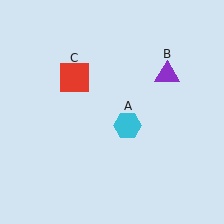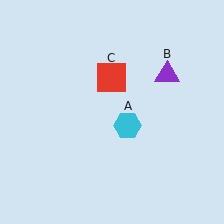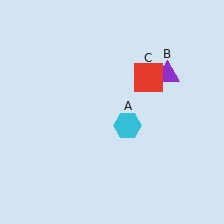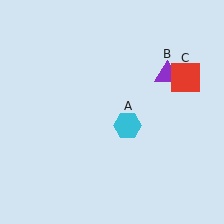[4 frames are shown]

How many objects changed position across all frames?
1 object changed position: red square (object C).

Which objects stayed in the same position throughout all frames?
Cyan hexagon (object A) and purple triangle (object B) remained stationary.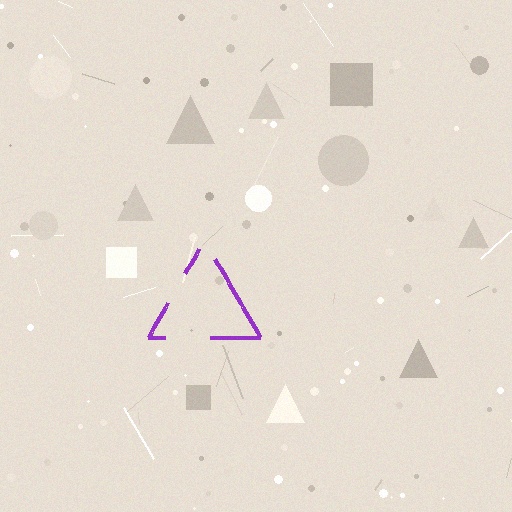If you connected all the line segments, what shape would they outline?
They would outline a triangle.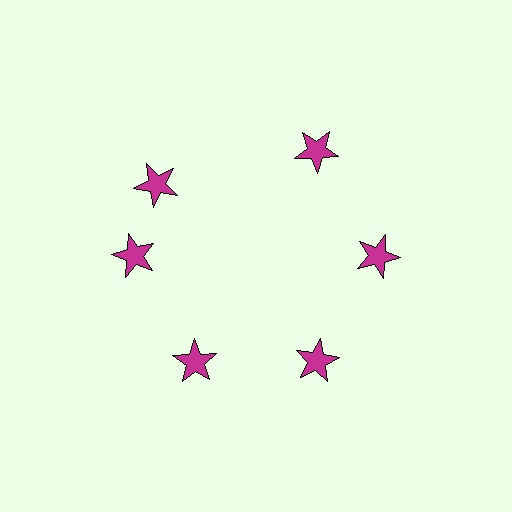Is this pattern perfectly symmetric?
No. The 6 magenta stars are arranged in a ring, but one element near the 11 o'clock position is rotated out of alignment along the ring, breaking the 6-fold rotational symmetry.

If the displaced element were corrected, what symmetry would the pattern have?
It would have 6-fold rotational symmetry — the pattern would map onto itself every 60 degrees.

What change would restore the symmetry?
The symmetry would be restored by rotating it back into even spacing with its neighbors so that all 6 stars sit at equal angles and equal distance from the center.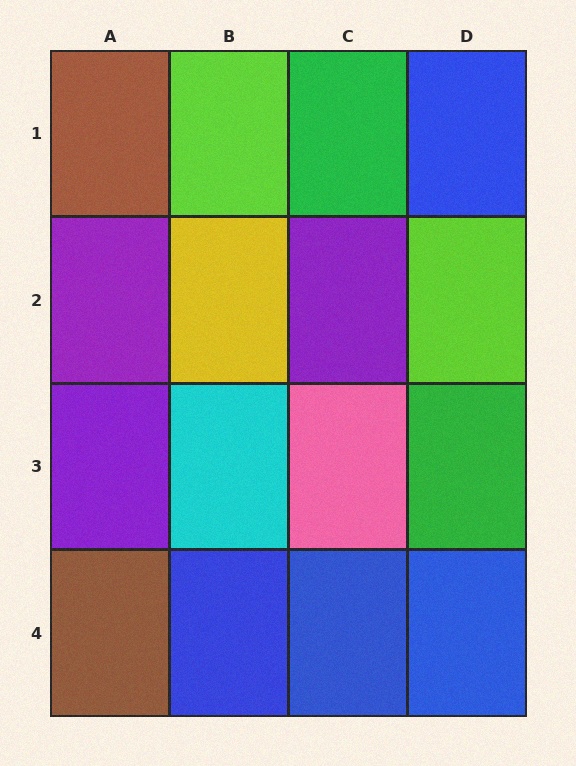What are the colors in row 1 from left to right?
Brown, lime, green, blue.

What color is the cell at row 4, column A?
Brown.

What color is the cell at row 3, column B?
Cyan.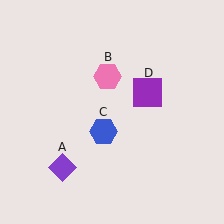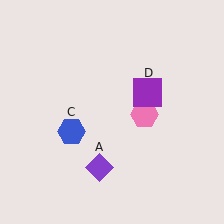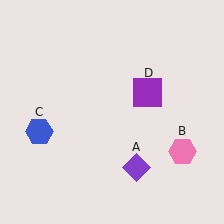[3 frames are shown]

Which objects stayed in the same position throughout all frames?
Purple square (object D) remained stationary.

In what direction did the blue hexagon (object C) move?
The blue hexagon (object C) moved left.